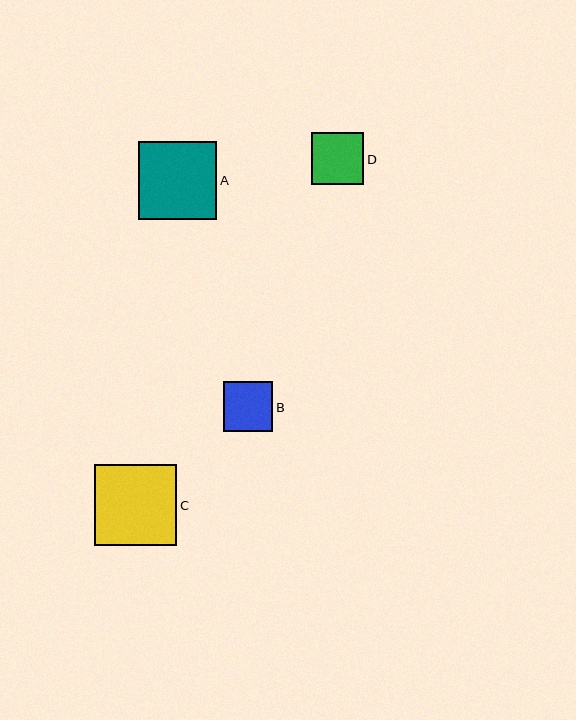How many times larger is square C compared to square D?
Square C is approximately 1.6 times the size of square D.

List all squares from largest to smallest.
From largest to smallest: C, A, D, B.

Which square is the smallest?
Square B is the smallest with a size of approximately 50 pixels.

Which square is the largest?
Square C is the largest with a size of approximately 82 pixels.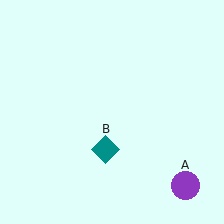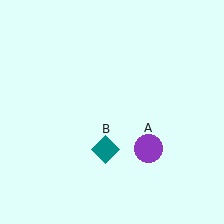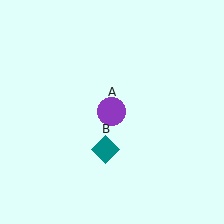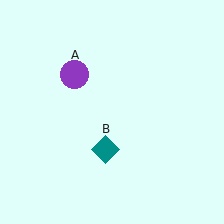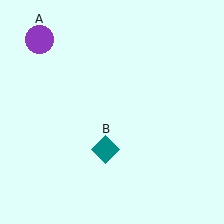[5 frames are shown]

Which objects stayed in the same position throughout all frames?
Teal diamond (object B) remained stationary.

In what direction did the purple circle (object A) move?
The purple circle (object A) moved up and to the left.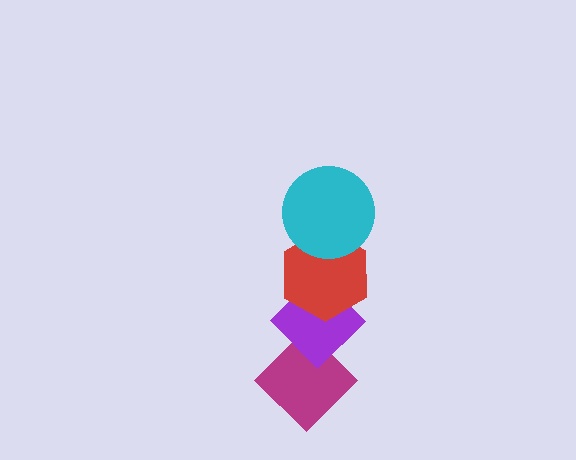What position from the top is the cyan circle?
The cyan circle is 1st from the top.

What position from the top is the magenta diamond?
The magenta diamond is 4th from the top.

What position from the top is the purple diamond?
The purple diamond is 3rd from the top.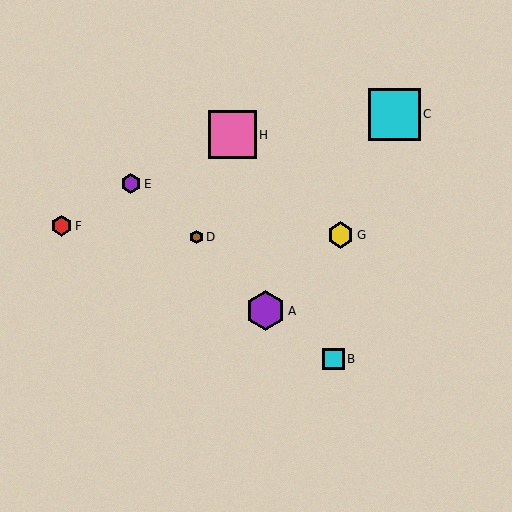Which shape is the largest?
The cyan square (labeled C) is the largest.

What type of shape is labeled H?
Shape H is a pink square.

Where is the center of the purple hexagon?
The center of the purple hexagon is at (265, 311).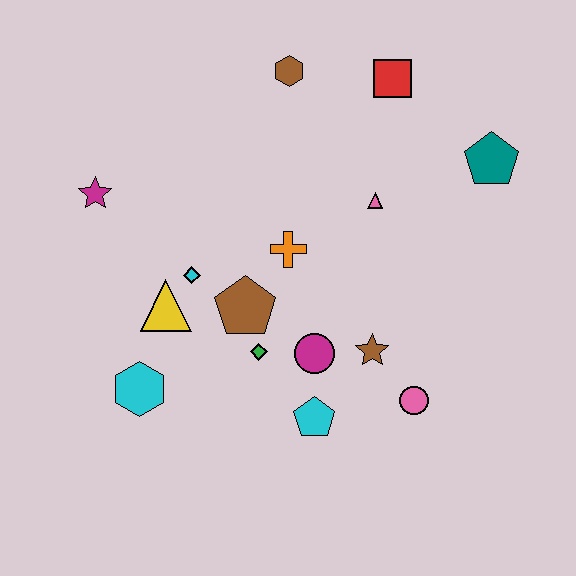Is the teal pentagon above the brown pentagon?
Yes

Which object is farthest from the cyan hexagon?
The teal pentagon is farthest from the cyan hexagon.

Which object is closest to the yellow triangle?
The cyan diamond is closest to the yellow triangle.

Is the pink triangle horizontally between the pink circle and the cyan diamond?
Yes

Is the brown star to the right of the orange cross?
Yes